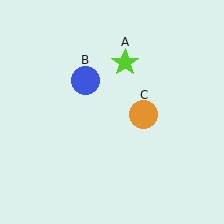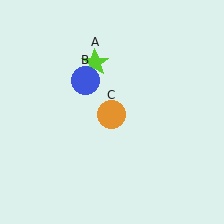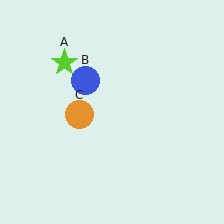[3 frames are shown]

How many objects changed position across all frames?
2 objects changed position: lime star (object A), orange circle (object C).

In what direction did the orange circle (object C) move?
The orange circle (object C) moved left.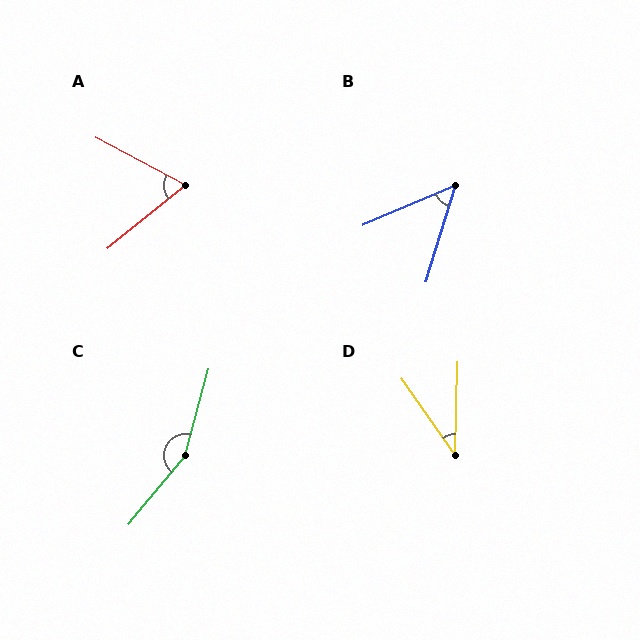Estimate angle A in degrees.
Approximately 67 degrees.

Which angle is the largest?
C, at approximately 155 degrees.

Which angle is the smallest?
D, at approximately 36 degrees.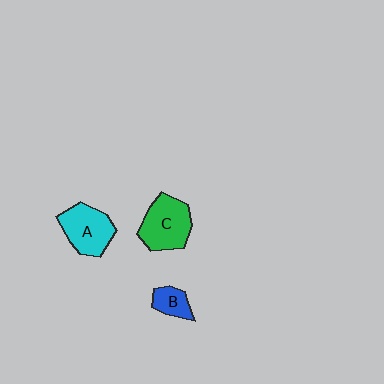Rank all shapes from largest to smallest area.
From largest to smallest: C (green), A (cyan), B (blue).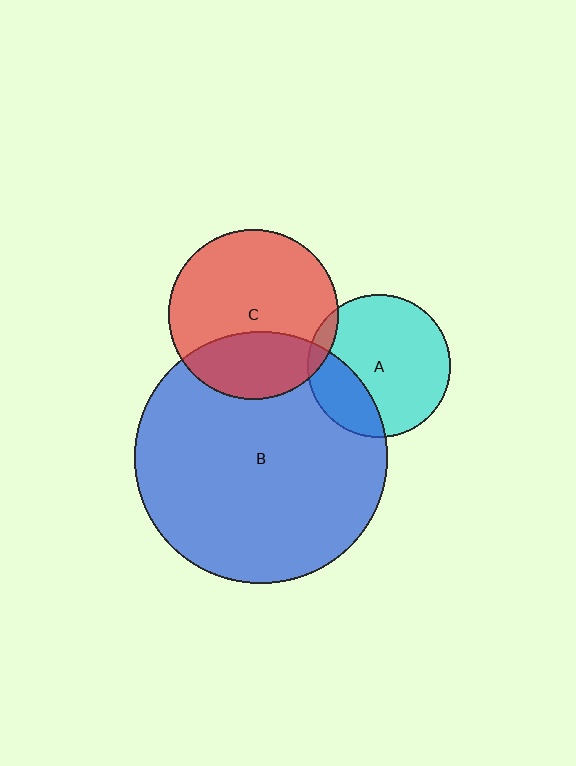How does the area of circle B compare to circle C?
Approximately 2.2 times.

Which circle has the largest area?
Circle B (blue).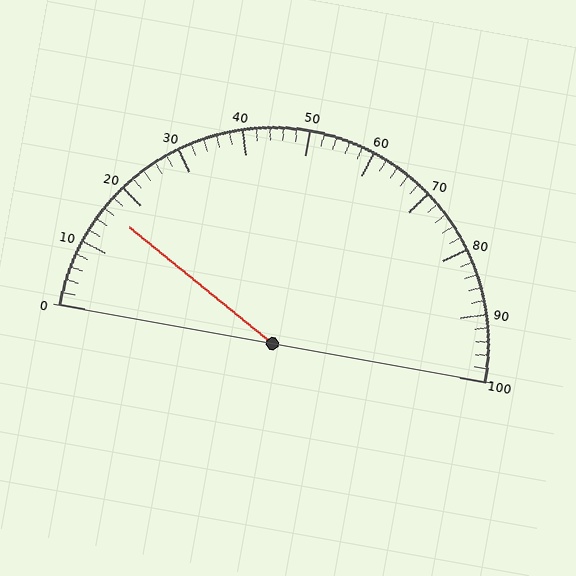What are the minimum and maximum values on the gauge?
The gauge ranges from 0 to 100.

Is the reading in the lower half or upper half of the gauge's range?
The reading is in the lower half of the range (0 to 100).